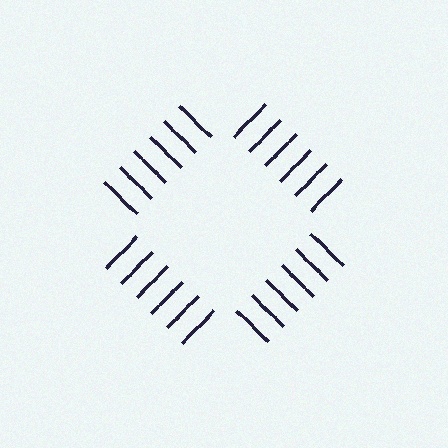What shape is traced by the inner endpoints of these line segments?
An illusory square — the line segments terminate on its edges but no continuous stroke is drawn.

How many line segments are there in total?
24 — 6 along each of the 4 edges.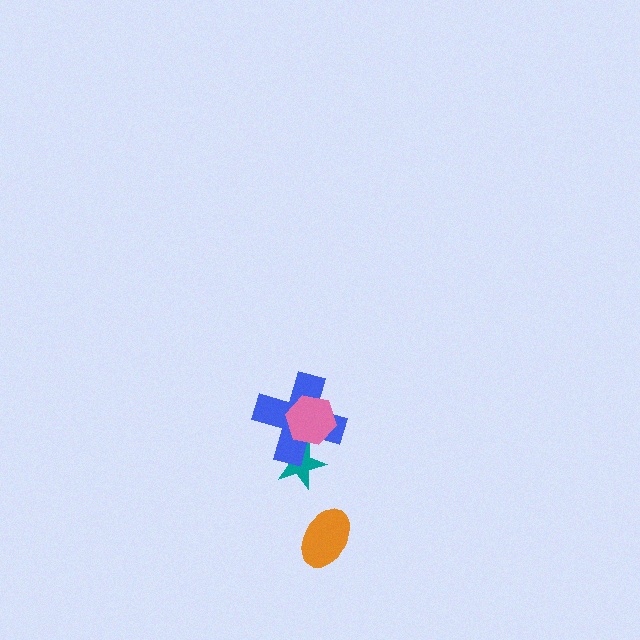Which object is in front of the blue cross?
The pink hexagon is in front of the blue cross.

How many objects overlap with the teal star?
2 objects overlap with the teal star.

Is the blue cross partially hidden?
Yes, it is partially covered by another shape.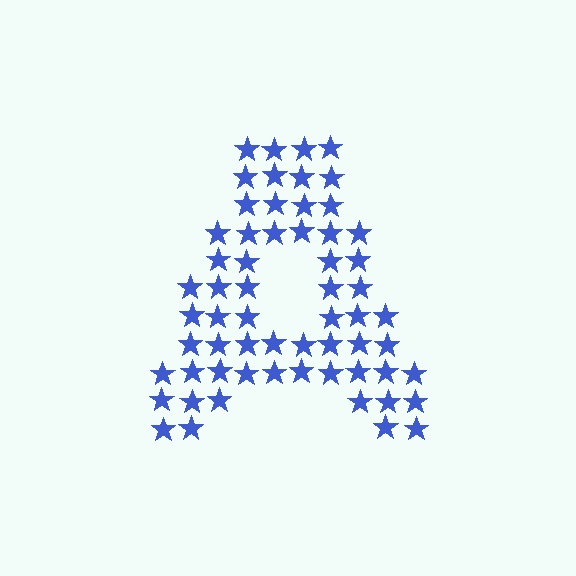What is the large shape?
The large shape is the letter A.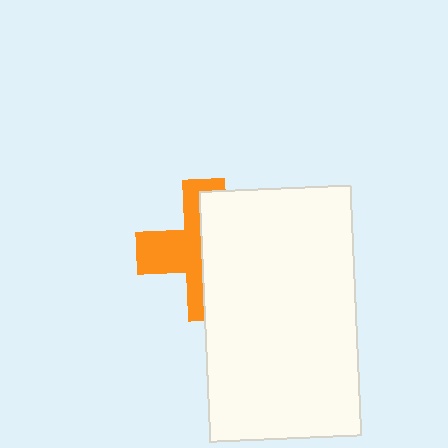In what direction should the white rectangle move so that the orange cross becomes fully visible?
The white rectangle should move right. That is the shortest direction to clear the overlap and leave the orange cross fully visible.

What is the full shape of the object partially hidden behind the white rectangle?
The partially hidden object is an orange cross.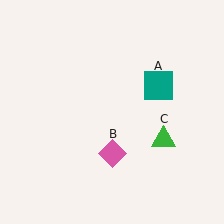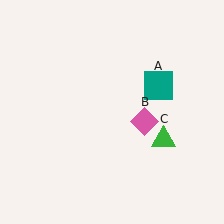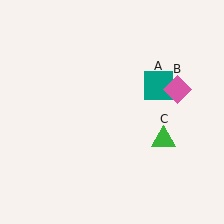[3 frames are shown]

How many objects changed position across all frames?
1 object changed position: pink diamond (object B).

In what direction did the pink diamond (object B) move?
The pink diamond (object B) moved up and to the right.